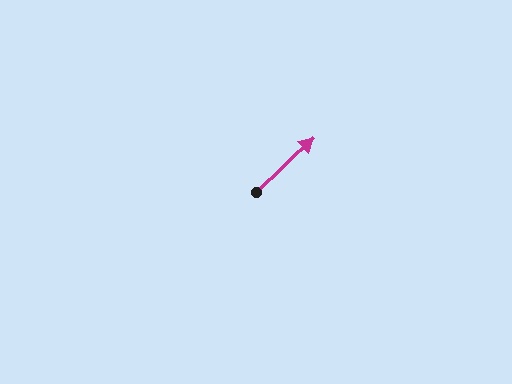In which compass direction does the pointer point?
Northeast.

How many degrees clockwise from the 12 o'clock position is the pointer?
Approximately 47 degrees.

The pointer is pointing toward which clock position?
Roughly 2 o'clock.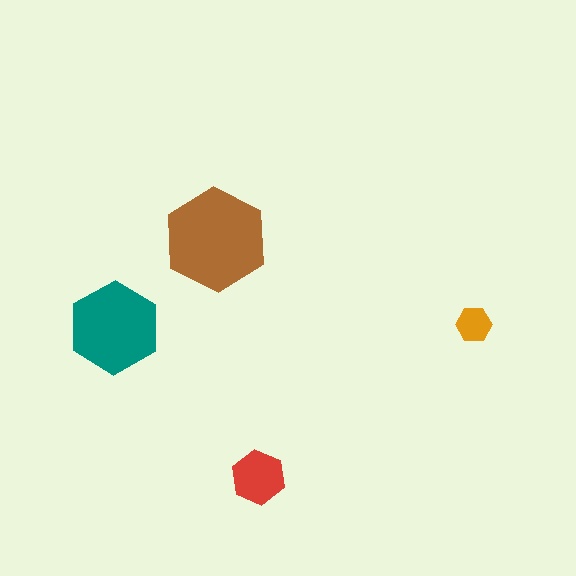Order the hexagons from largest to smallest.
the brown one, the teal one, the red one, the orange one.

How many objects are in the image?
There are 4 objects in the image.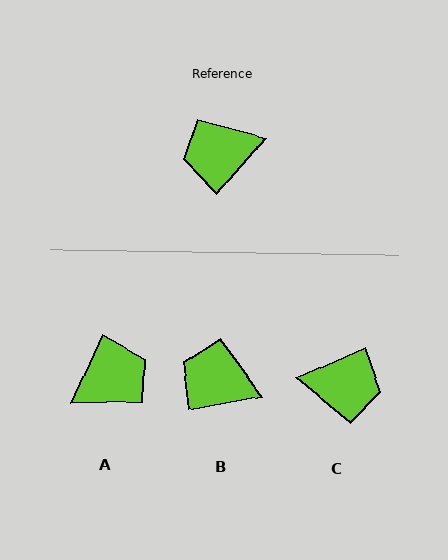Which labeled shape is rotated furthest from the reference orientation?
A, about 164 degrees away.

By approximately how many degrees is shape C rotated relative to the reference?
Approximately 154 degrees counter-clockwise.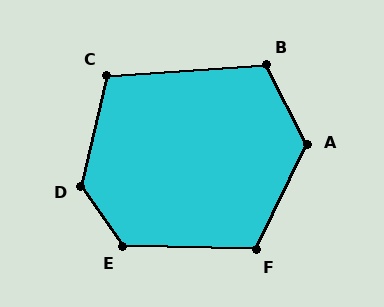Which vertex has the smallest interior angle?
C, at approximately 107 degrees.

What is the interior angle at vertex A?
Approximately 127 degrees (obtuse).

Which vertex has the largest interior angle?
D, at approximately 132 degrees.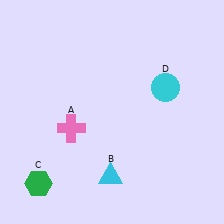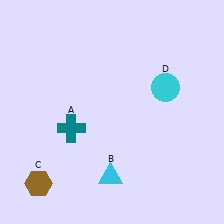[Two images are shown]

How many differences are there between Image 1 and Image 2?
There are 2 differences between the two images.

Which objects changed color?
A changed from pink to teal. C changed from green to brown.